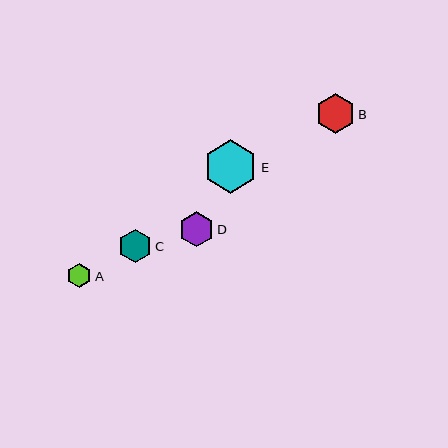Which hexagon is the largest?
Hexagon E is the largest with a size of approximately 54 pixels.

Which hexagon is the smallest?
Hexagon A is the smallest with a size of approximately 24 pixels.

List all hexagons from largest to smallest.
From largest to smallest: E, B, D, C, A.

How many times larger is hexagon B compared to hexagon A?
Hexagon B is approximately 1.6 times the size of hexagon A.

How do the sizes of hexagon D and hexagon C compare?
Hexagon D and hexagon C are approximately the same size.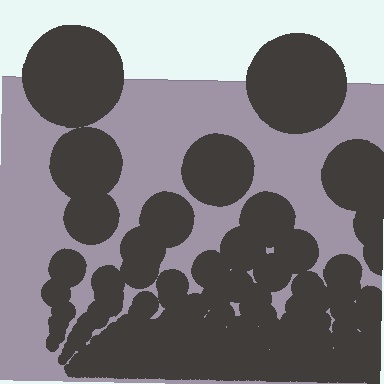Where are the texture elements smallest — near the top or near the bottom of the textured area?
Near the bottom.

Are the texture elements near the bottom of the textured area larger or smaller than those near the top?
Smaller. The gradient is inverted — elements near the bottom are smaller and denser.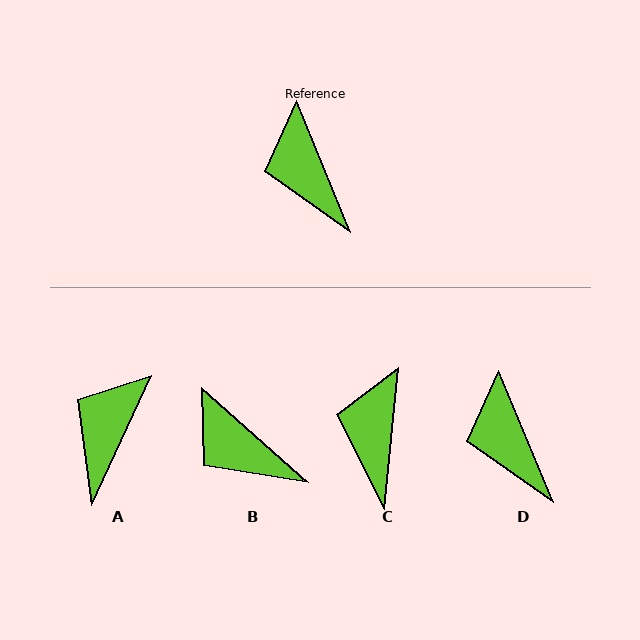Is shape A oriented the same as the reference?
No, it is off by about 47 degrees.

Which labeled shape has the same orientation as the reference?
D.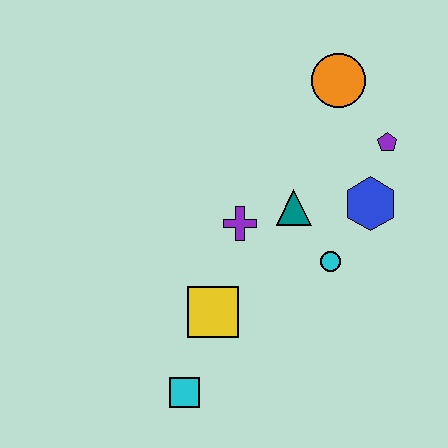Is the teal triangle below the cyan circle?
No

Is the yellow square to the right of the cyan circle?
No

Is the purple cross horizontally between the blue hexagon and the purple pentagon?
No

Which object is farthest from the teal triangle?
The cyan square is farthest from the teal triangle.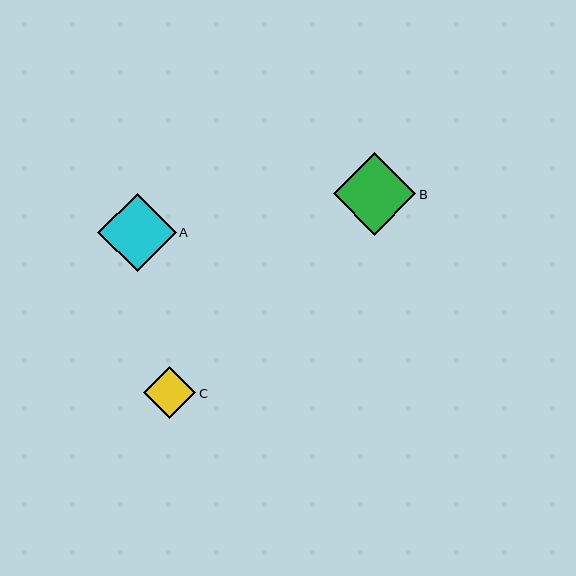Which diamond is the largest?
Diamond B is the largest with a size of approximately 83 pixels.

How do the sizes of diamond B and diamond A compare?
Diamond B and diamond A are approximately the same size.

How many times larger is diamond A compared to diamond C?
Diamond A is approximately 1.5 times the size of diamond C.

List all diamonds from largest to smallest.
From largest to smallest: B, A, C.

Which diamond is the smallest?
Diamond C is the smallest with a size of approximately 53 pixels.